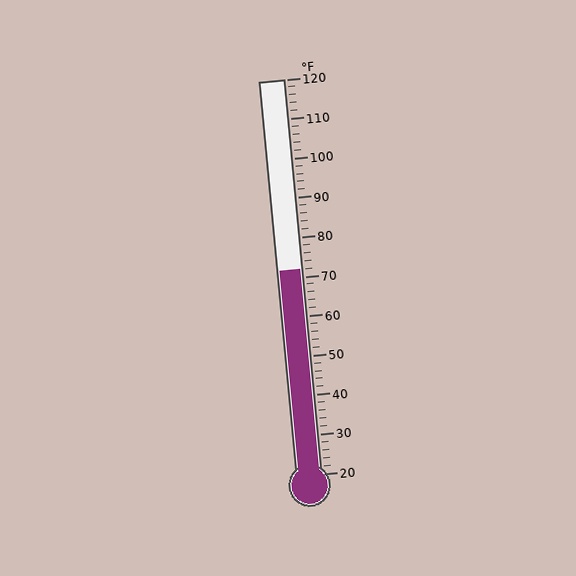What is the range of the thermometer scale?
The thermometer scale ranges from 20°F to 120°F.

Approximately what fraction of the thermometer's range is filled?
The thermometer is filled to approximately 50% of its range.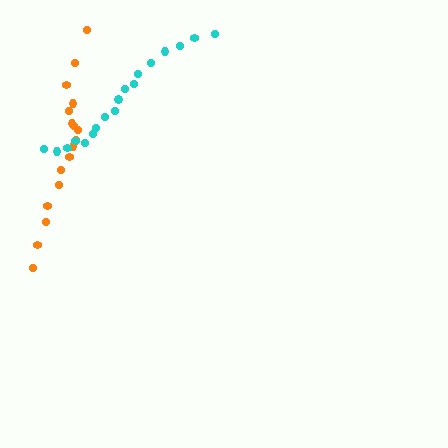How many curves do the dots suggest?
There are 2 distinct paths.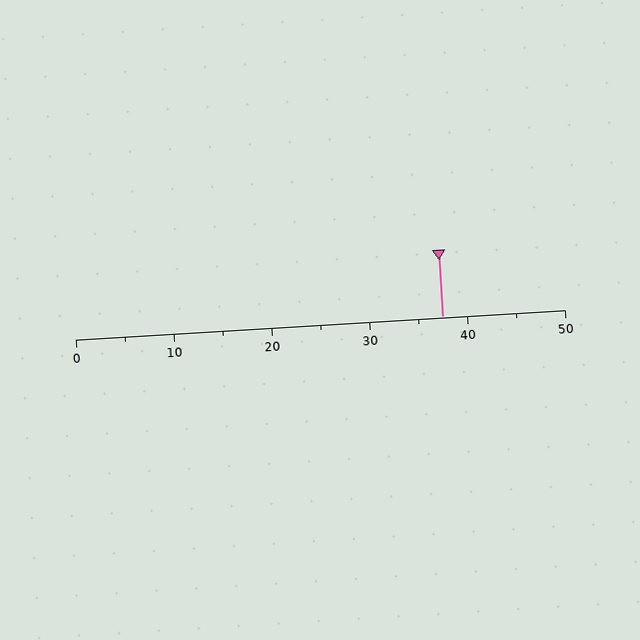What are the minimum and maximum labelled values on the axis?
The axis runs from 0 to 50.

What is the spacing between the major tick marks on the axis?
The major ticks are spaced 10 apart.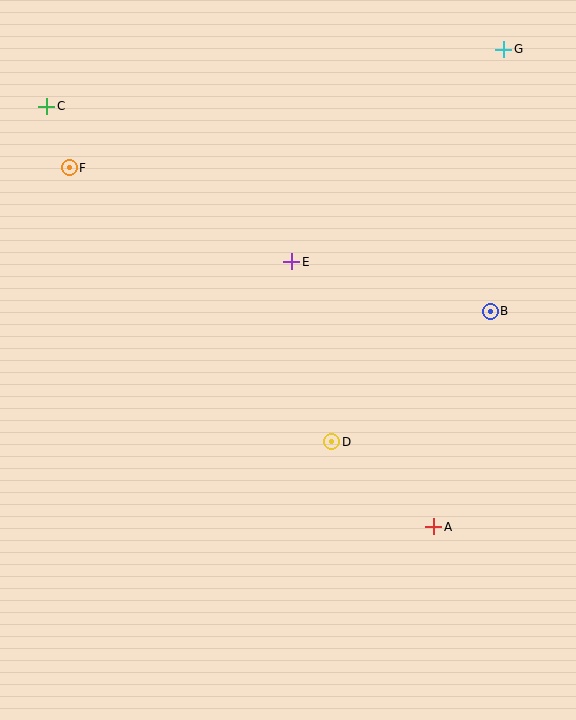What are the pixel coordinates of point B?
Point B is at (490, 311).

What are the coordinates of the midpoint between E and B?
The midpoint between E and B is at (391, 286).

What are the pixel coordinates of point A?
Point A is at (434, 527).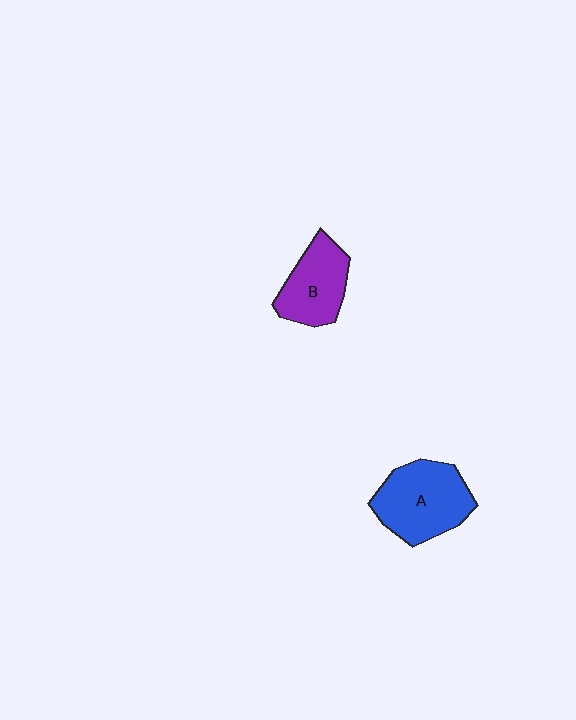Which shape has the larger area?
Shape A (blue).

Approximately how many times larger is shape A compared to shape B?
Approximately 1.3 times.